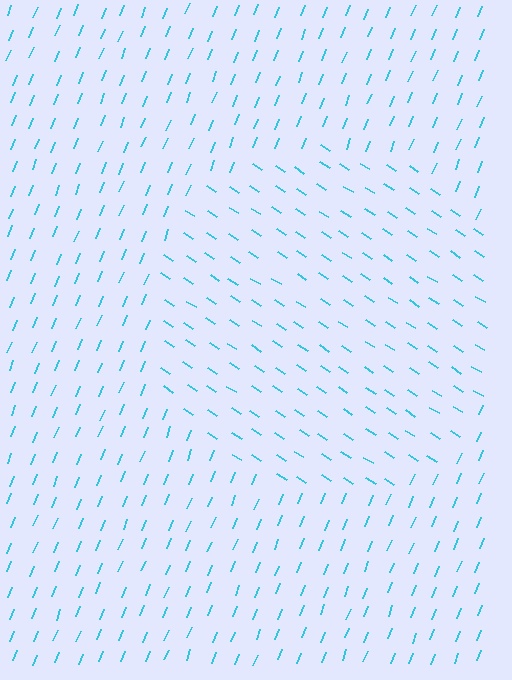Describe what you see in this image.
The image is filled with small cyan line segments. A circle region in the image has lines oriented differently from the surrounding lines, creating a visible texture boundary.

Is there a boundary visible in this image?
Yes, there is a texture boundary formed by a change in line orientation.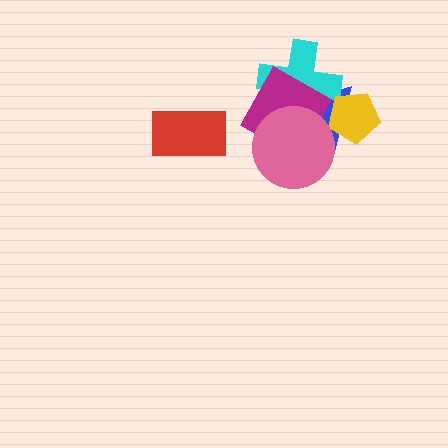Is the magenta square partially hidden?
Yes, it is partially covered by another shape.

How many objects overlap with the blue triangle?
4 objects overlap with the blue triangle.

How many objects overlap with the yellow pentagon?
1 object overlaps with the yellow pentagon.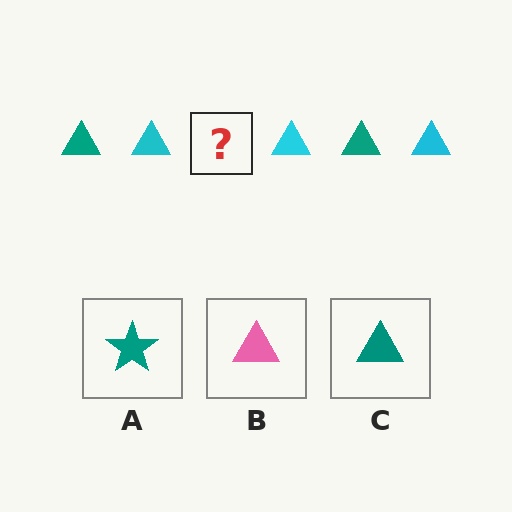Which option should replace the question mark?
Option C.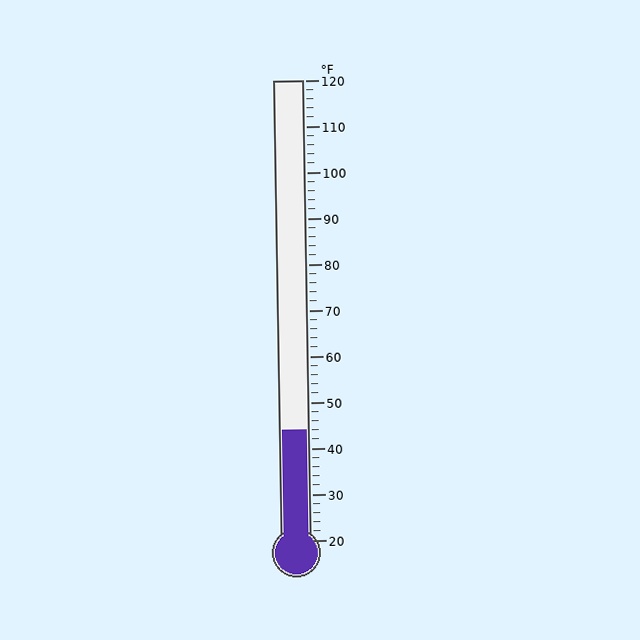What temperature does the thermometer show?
The thermometer shows approximately 44°F.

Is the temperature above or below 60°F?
The temperature is below 60°F.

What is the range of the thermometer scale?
The thermometer scale ranges from 20°F to 120°F.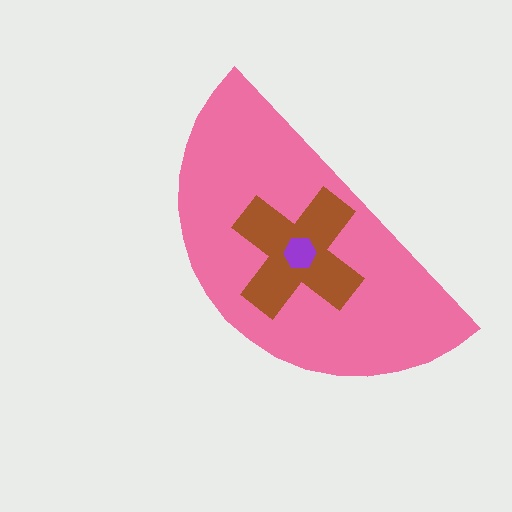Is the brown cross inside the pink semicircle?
Yes.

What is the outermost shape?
The pink semicircle.